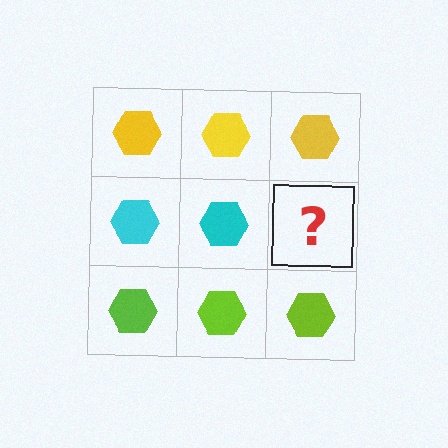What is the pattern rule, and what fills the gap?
The rule is that each row has a consistent color. The gap should be filled with a cyan hexagon.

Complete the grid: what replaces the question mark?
The question mark should be replaced with a cyan hexagon.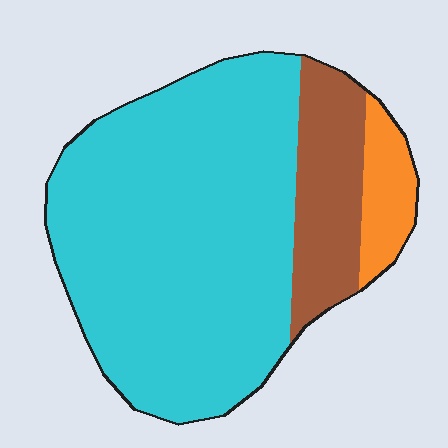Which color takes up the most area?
Cyan, at roughly 75%.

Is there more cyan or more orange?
Cyan.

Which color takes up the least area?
Orange, at roughly 10%.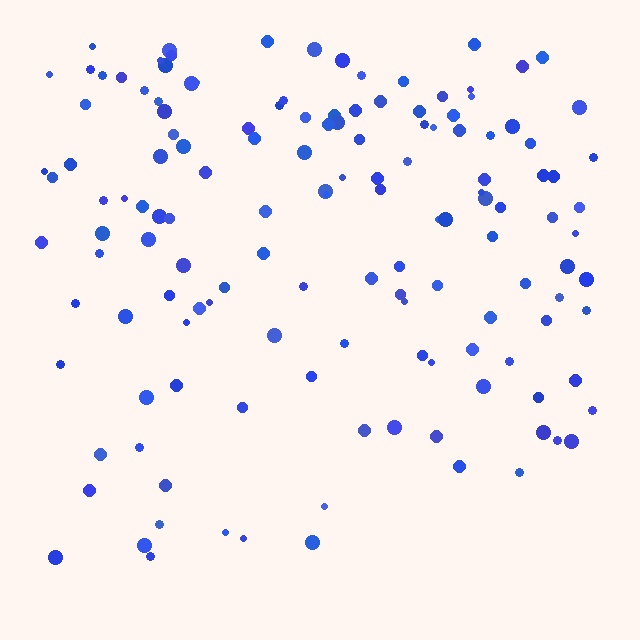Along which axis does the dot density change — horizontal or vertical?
Vertical.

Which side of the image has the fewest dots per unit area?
The bottom.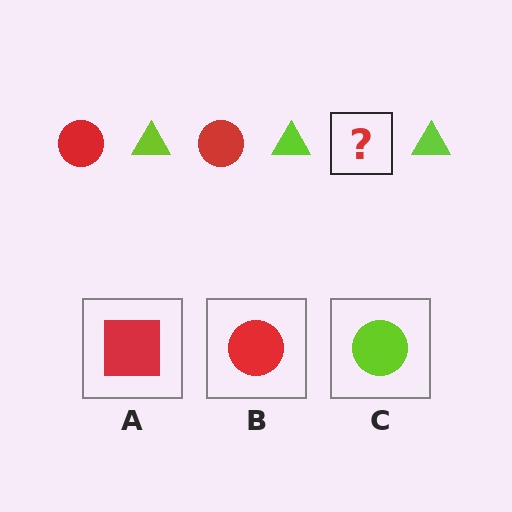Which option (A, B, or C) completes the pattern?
B.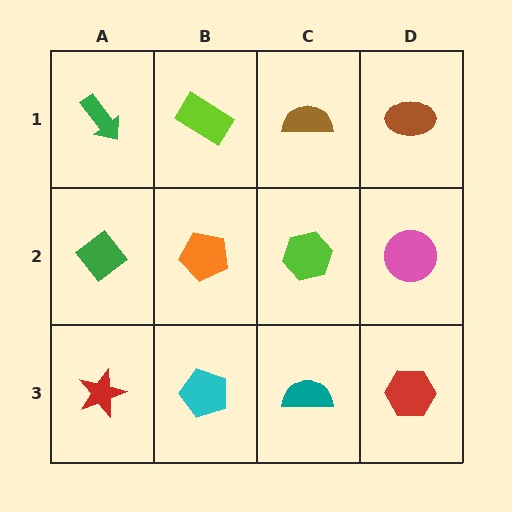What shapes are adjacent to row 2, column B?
A lime rectangle (row 1, column B), a cyan pentagon (row 3, column B), a green diamond (row 2, column A), a lime hexagon (row 2, column C).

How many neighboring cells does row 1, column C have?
3.